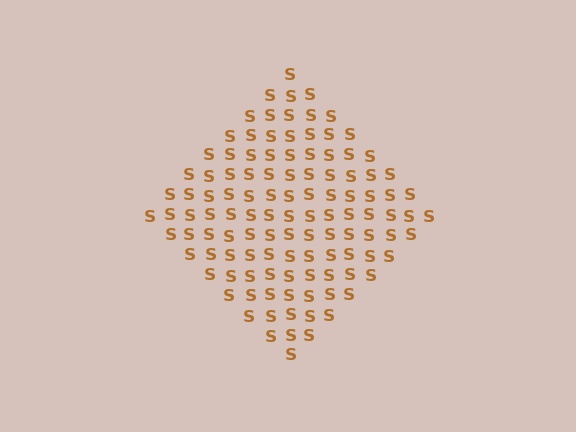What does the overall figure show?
The overall figure shows a diamond.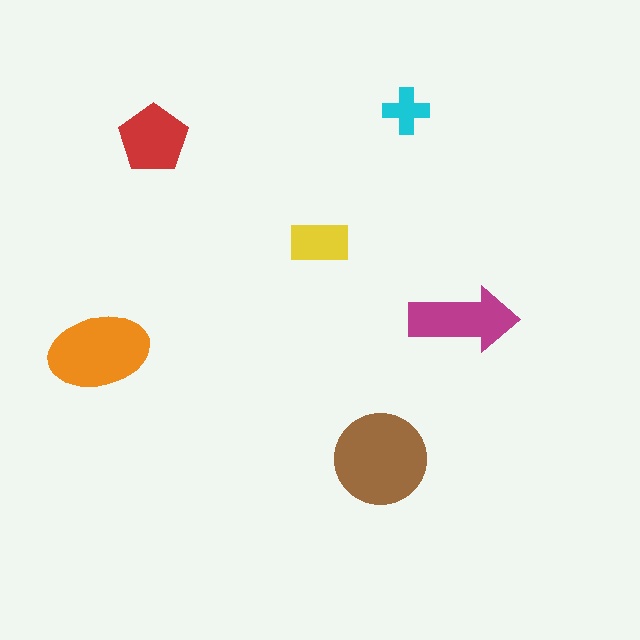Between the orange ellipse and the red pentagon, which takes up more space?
The orange ellipse.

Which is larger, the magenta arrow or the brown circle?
The brown circle.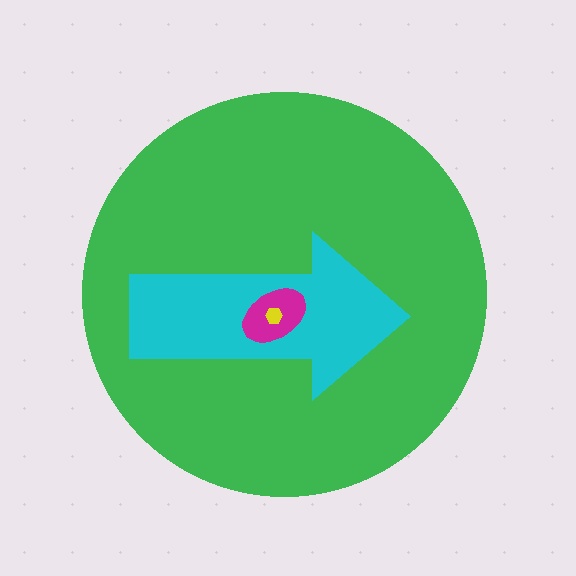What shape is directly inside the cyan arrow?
The magenta ellipse.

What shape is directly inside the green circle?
The cyan arrow.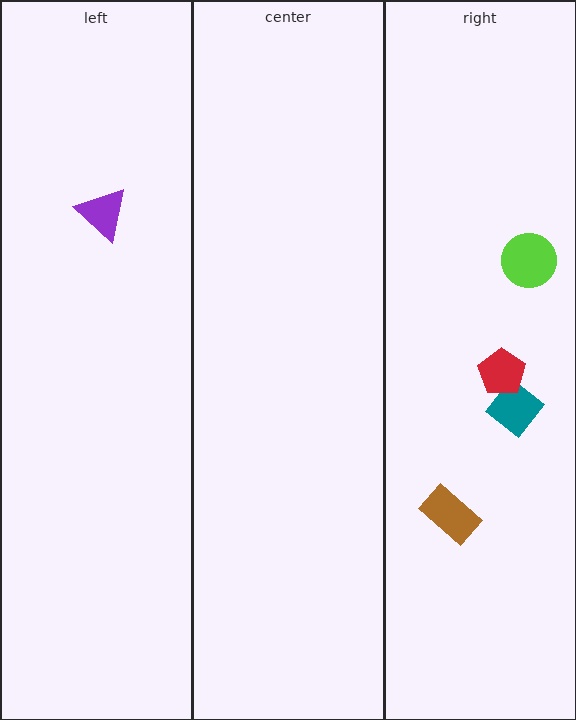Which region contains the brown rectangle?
The right region.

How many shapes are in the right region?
4.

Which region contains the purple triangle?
The left region.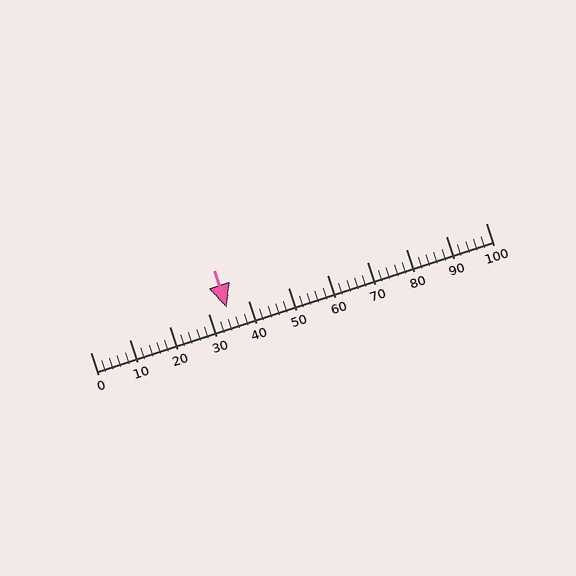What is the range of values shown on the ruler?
The ruler shows values from 0 to 100.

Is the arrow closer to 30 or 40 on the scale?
The arrow is closer to 30.